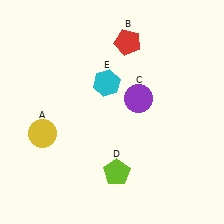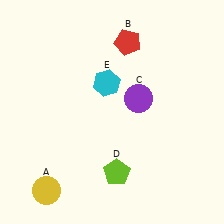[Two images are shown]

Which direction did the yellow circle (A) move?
The yellow circle (A) moved down.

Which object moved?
The yellow circle (A) moved down.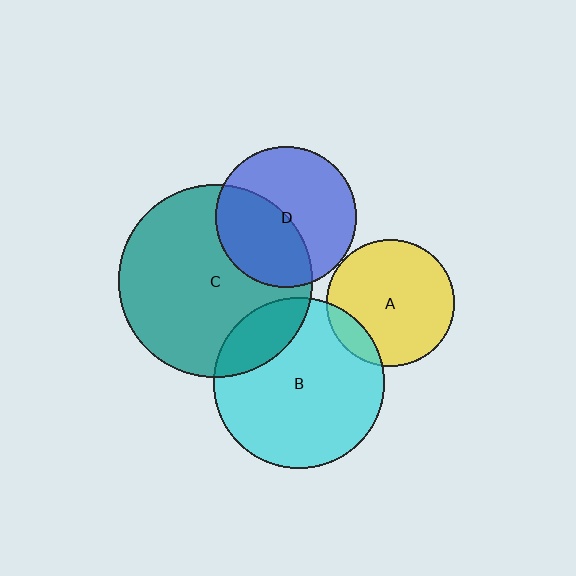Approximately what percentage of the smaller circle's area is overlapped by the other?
Approximately 15%.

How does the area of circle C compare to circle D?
Approximately 1.9 times.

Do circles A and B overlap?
Yes.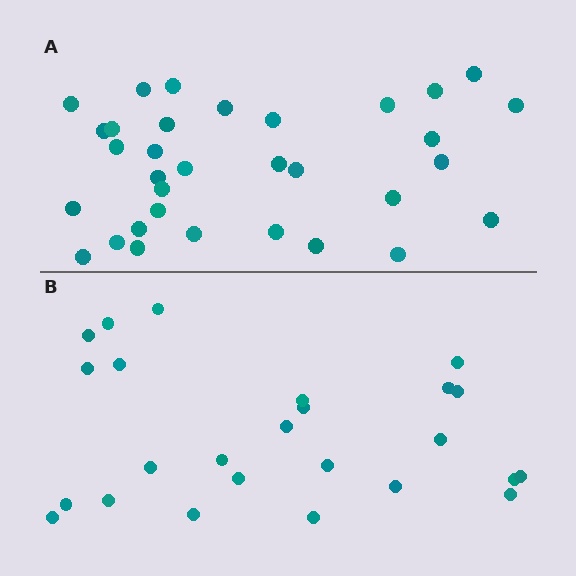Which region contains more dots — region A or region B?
Region A (the top region) has more dots.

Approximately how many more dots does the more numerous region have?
Region A has roughly 8 or so more dots than region B.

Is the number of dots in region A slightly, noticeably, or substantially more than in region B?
Region A has noticeably more, but not dramatically so. The ratio is roughly 1.3 to 1.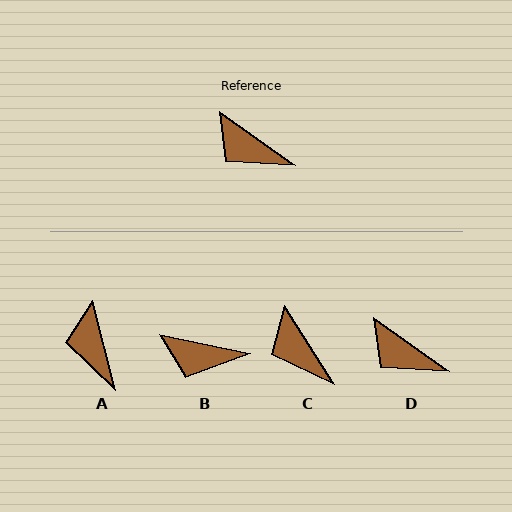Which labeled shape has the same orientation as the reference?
D.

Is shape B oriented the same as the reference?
No, it is off by about 24 degrees.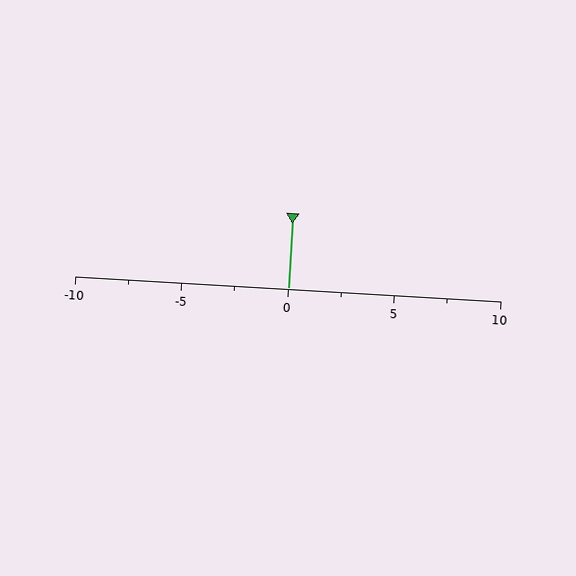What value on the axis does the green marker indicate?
The marker indicates approximately 0.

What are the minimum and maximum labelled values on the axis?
The axis runs from -10 to 10.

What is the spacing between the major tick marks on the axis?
The major ticks are spaced 5 apart.